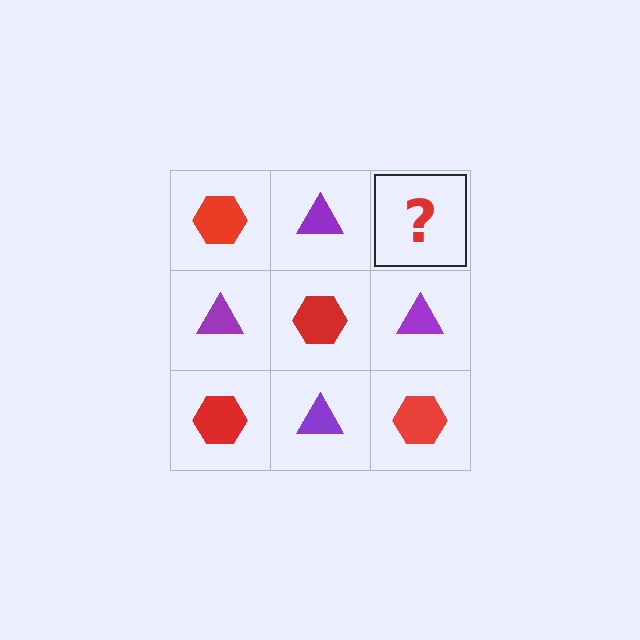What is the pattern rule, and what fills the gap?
The rule is that it alternates red hexagon and purple triangle in a checkerboard pattern. The gap should be filled with a red hexagon.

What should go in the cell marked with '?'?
The missing cell should contain a red hexagon.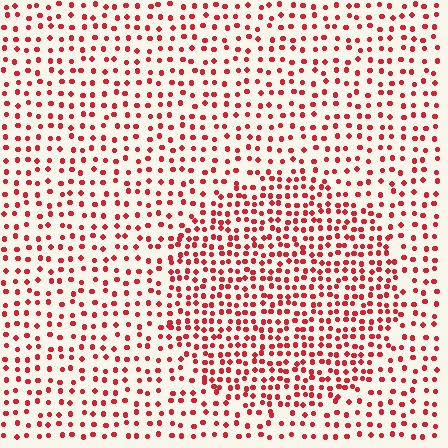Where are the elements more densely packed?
The elements are more densely packed inside the circle boundary.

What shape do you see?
I see a circle.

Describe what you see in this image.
The image contains small red elements arranged at two different densities. A circle-shaped region is visible where the elements are more densely packed than the surrounding area.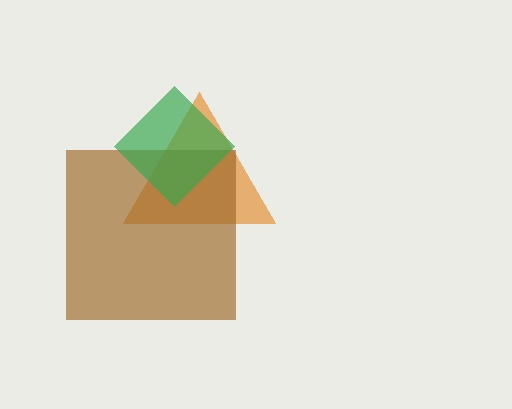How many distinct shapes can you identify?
There are 3 distinct shapes: an orange triangle, a brown square, a green diamond.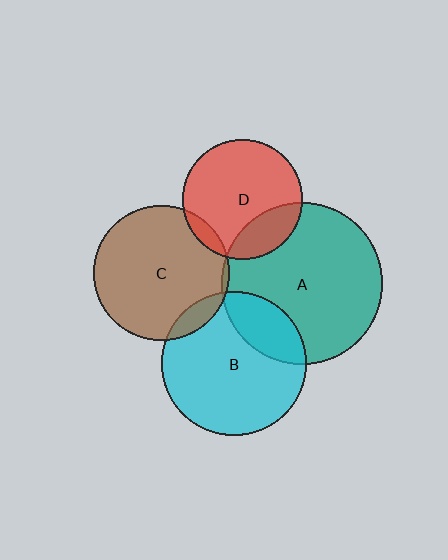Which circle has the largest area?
Circle A (teal).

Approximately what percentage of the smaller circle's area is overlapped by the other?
Approximately 10%.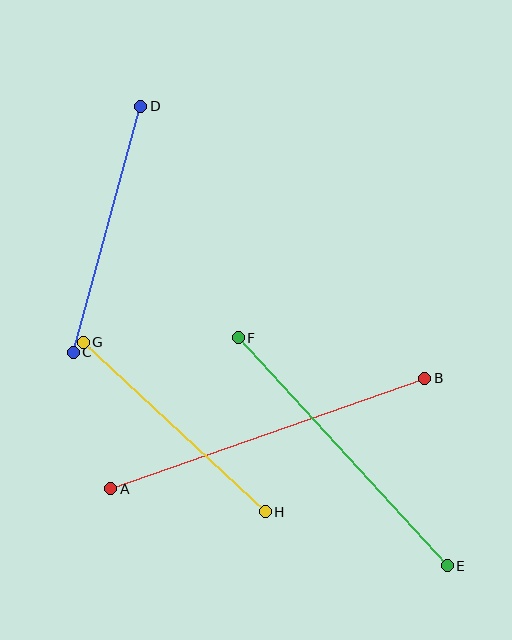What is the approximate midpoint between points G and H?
The midpoint is at approximately (174, 427) pixels.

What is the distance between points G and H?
The distance is approximately 249 pixels.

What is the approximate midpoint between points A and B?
The midpoint is at approximately (268, 433) pixels.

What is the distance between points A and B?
The distance is approximately 333 pixels.